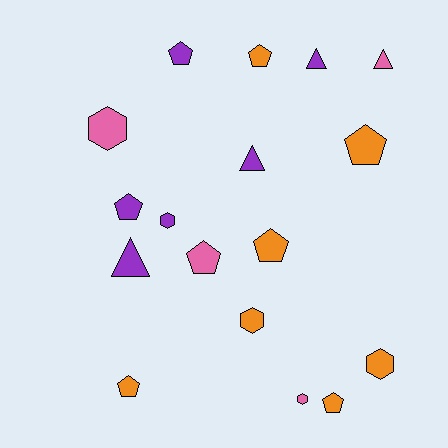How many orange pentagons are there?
There are 5 orange pentagons.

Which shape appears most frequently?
Pentagon, with 8 objects.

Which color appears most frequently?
Orange, with 7 objects.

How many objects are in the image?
There are 17 objects.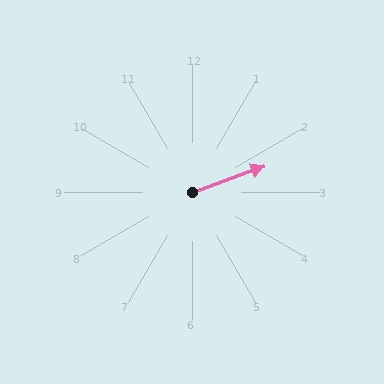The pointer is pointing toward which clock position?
Roughly 2 o'clock.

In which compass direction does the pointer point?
East.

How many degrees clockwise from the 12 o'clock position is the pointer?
Approximately 70 degrees.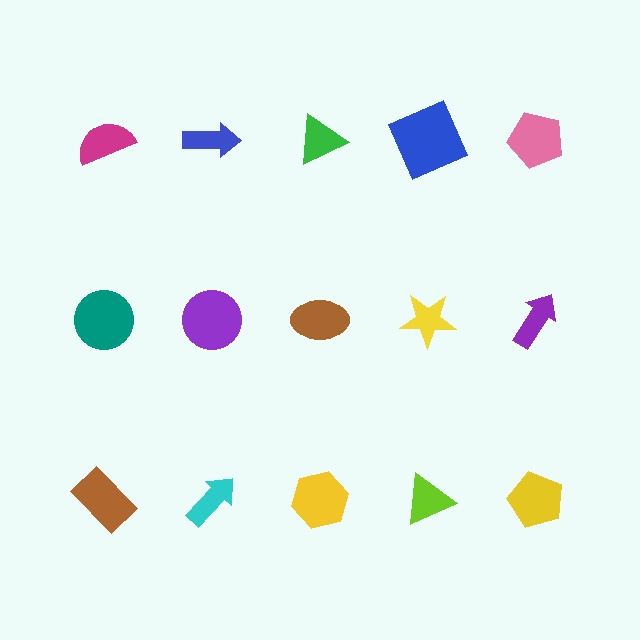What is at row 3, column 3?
A yellow hexagon.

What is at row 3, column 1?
A brown rectangle.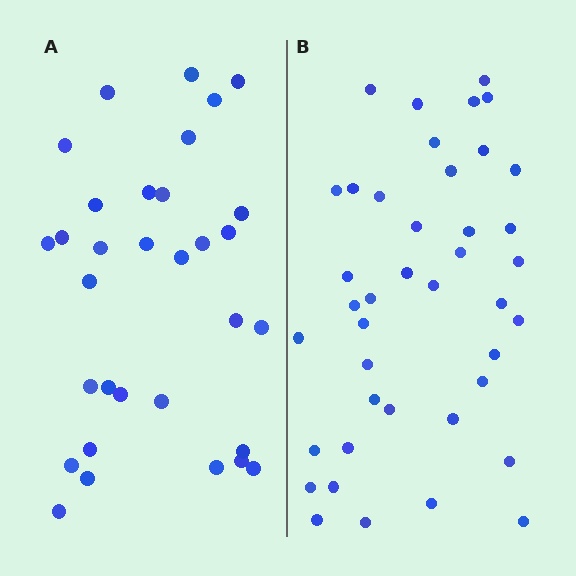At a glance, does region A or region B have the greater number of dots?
Region B (the right region) has more dots.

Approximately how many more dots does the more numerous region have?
Region B has roughly 8 or so more dots than region A.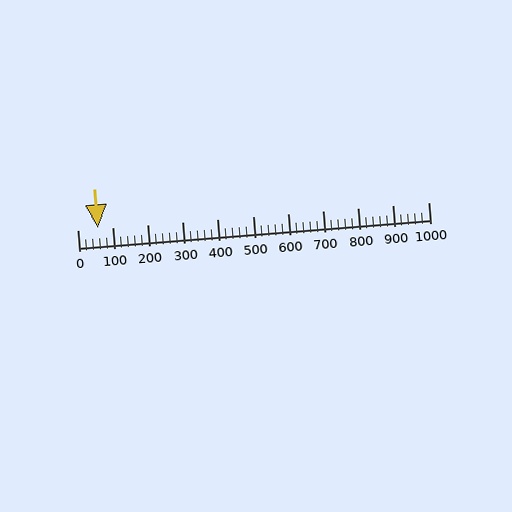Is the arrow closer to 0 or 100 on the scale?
The arrow is closer to 100.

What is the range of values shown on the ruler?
The ruler shows values from 0 to 1000.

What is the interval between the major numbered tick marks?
The major tick marks are spaced 100 units apart.